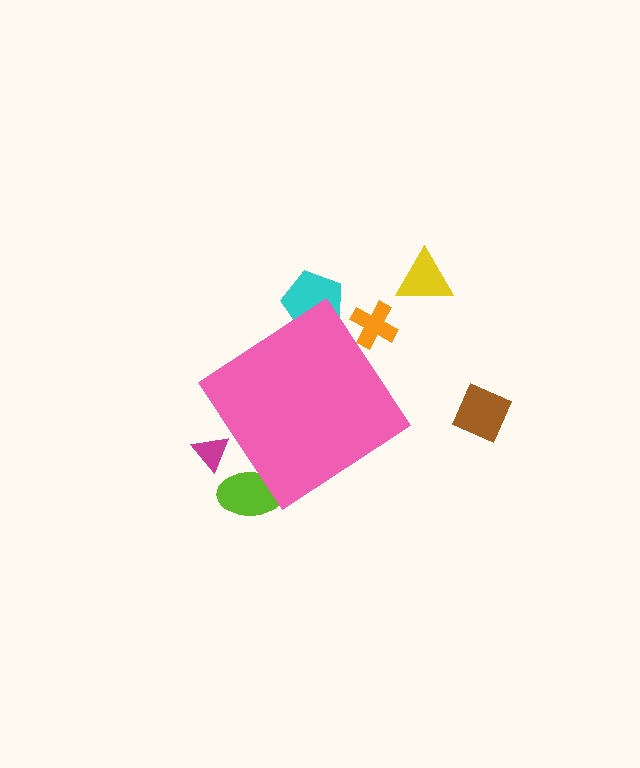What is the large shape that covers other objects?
A pink diamond.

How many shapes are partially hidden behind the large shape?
4 shapes are partially hidden.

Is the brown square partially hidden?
No, the brown square is fully visible.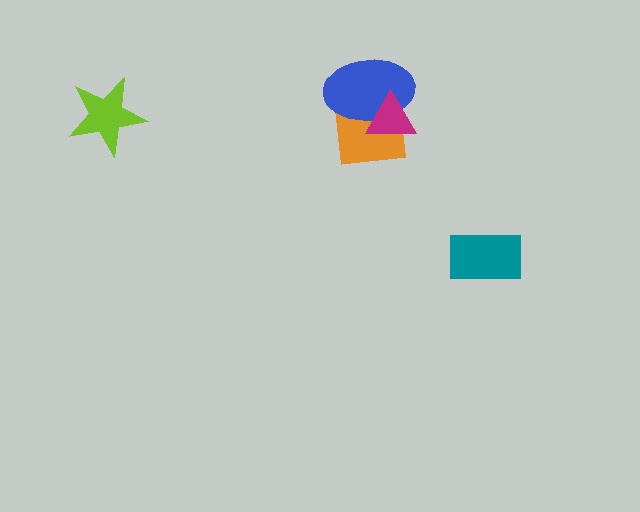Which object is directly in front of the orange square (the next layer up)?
The blue ellipse is directly in front of the orange square.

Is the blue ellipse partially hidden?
Yes, it is partially covered by another shape.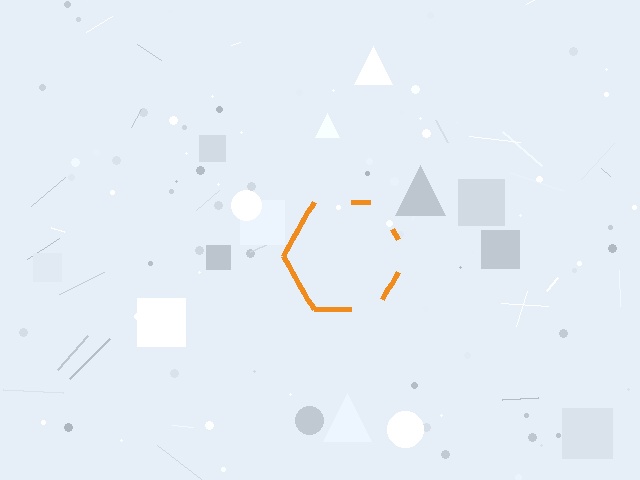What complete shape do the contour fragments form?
The contour fragments form a hexagon.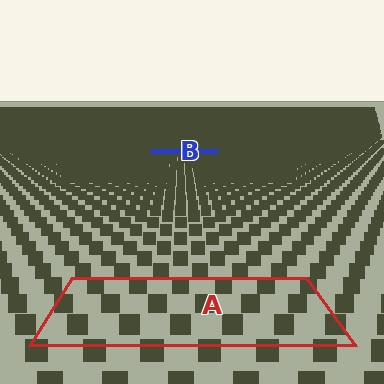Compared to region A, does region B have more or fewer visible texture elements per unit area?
Region B has more texture elements per unit area — they are packed more densely because it is farther away.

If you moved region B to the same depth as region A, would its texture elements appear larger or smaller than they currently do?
They would appear larger. At a closer depth, the same texture elements are projected at a bigger on-screen size.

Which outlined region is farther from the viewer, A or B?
Region B is farther from the viewer — the texture elements inside it appear smaller and more densely packed.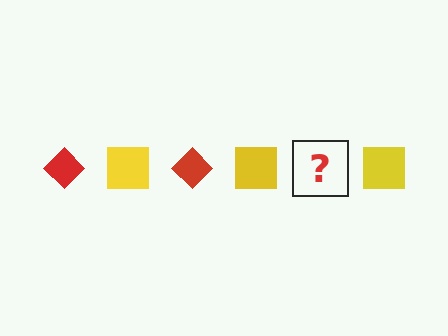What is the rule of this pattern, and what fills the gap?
The rule is that the pattern alternates between red diamond and yellow square. The gap should be filled with a red diamond.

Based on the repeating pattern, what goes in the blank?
The blank should be a red diamond.